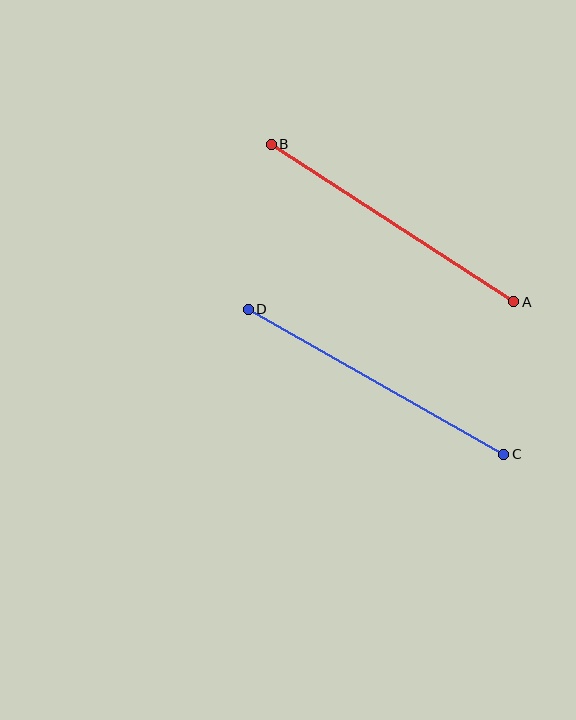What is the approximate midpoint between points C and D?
The midpoint is at approximately (376, 382) pixels.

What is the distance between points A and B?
The distance is approximately 289 pixels.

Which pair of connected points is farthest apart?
Points C and D are farthest apart.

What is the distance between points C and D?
The distance is approximately 294 pixels.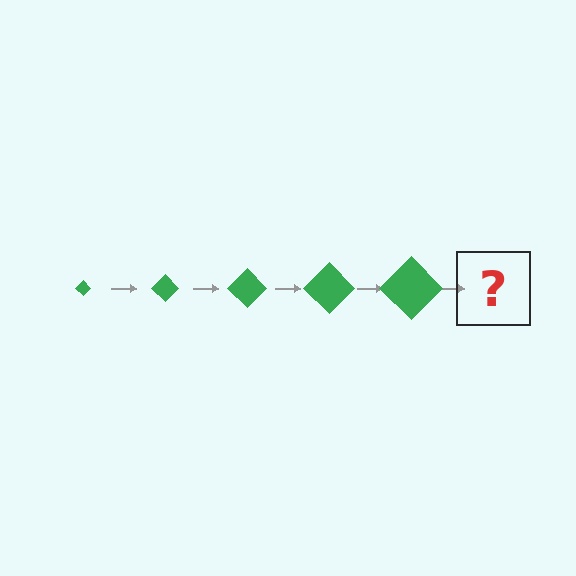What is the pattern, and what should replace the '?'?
The pattern is that the diamond gets progressively larger each step. The '?' should be a green diamond, larger than the previous one.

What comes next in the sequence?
The next element should be a green diamond, larger than the previous one.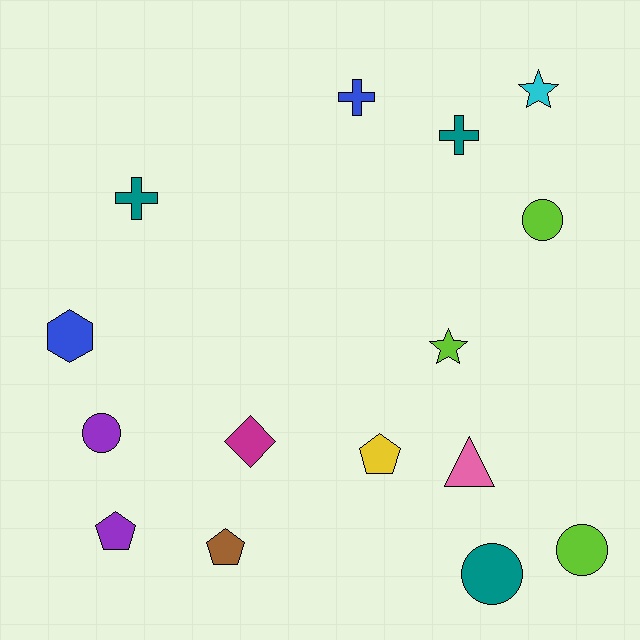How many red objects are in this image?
There are no red objects.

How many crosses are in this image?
There are 3 crosses.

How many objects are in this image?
There are 15 objects.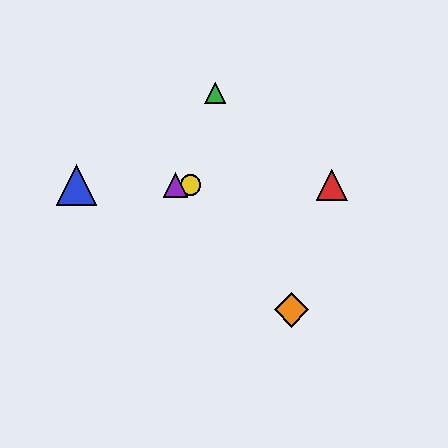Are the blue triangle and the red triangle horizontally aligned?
Yes, both are at y≈185.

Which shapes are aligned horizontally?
The red triangle, the blue triangle, the yellow circle, the purple triangle are aligned horizontally.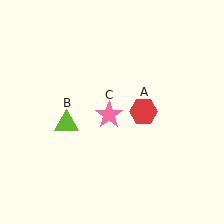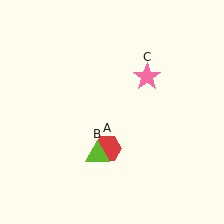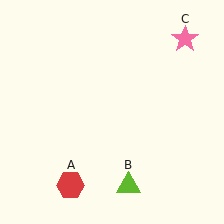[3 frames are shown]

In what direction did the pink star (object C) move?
The pink star (object C) moved up and to the right.